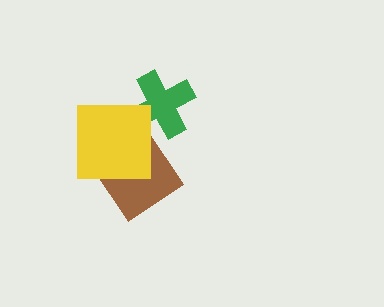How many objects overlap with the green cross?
1 object overlaps with the green cross.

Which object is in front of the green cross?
The yellow square is in front of the green cross.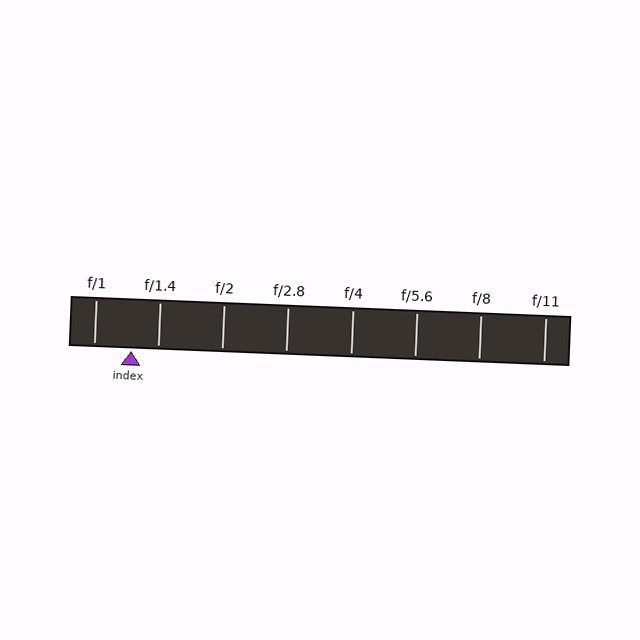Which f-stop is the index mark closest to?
The index mark is closest to f/1.4.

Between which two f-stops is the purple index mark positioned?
The index mark is between f/1 and f/1.4.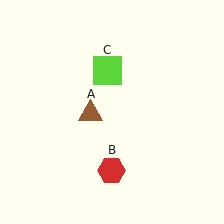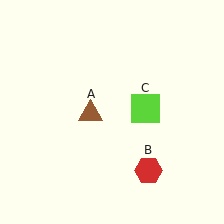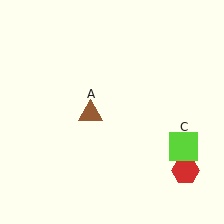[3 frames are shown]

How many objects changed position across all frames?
2 objects changed position: red hexagon (object B), lime square (object C).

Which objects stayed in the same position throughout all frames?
Brown triangle (object A) remained stationary.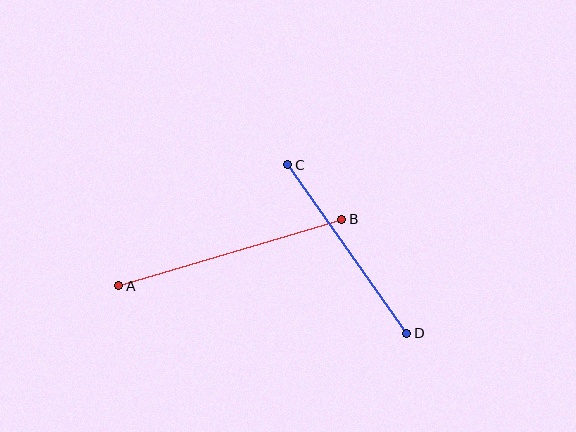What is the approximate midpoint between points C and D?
The midpoint is at approximately (347, 249) pixels.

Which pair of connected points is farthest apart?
Points A and B are farthest apart.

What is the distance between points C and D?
The distance is approximately 206 pixels.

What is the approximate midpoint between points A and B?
The midpoint is at approximately (230, 252) pixels.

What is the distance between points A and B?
The distance is approximately 233 pixels.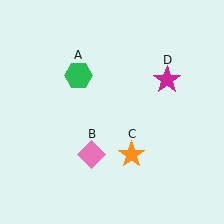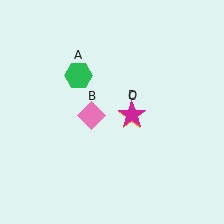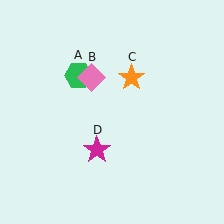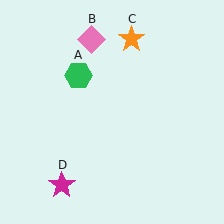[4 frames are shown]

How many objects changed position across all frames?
3 objects changed position: pink diamond (object B), orange star (object C), magenta star (object D).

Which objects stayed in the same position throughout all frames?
Green hexagon (object A) remained stationary.